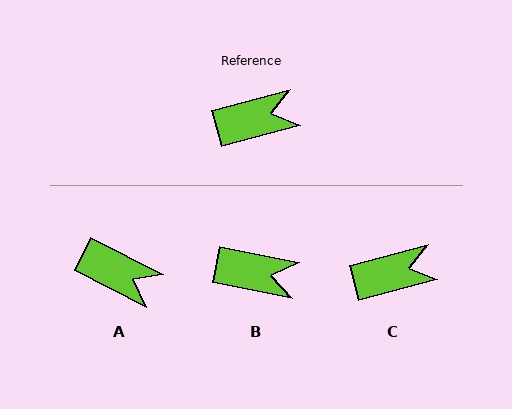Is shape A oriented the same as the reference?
No, it is off by about 42 degrees.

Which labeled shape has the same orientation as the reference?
C.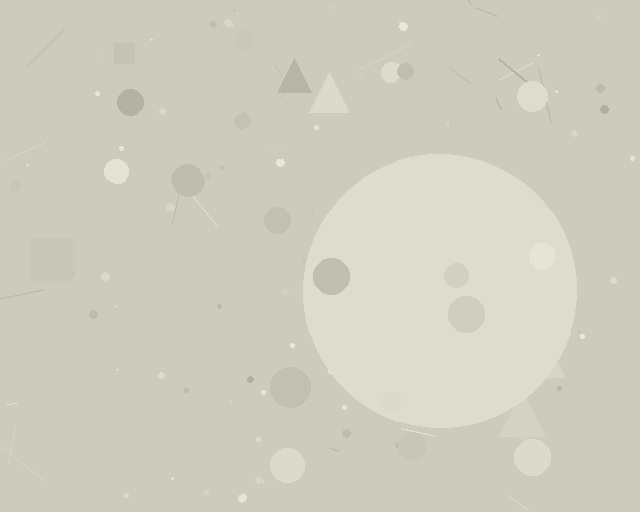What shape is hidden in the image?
A circle is hidden in the image.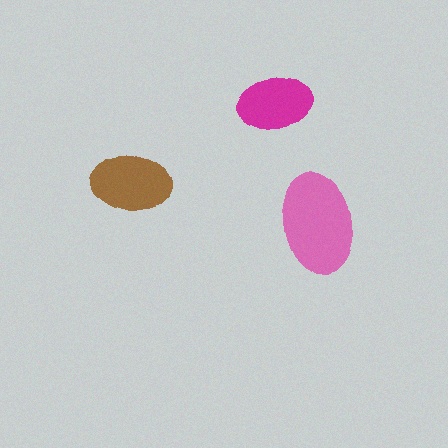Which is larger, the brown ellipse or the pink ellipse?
The pink one.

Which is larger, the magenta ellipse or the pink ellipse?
The pink one.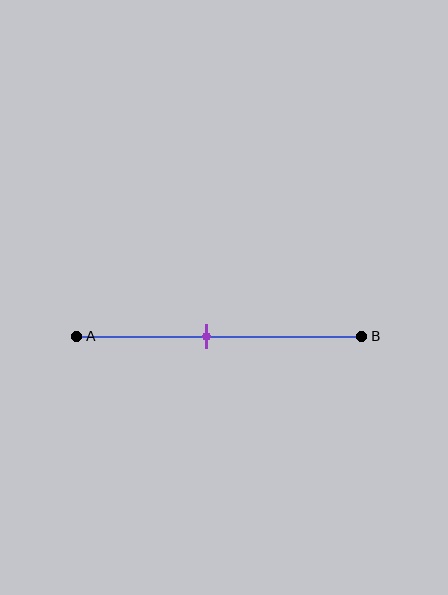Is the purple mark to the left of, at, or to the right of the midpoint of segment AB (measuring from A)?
The purple mark is to the left of the midpoint of segment AB.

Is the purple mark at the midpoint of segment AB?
No, the mark is at about 45% from A, not at the 50% midpoint.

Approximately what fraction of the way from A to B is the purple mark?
The purple mark is approximately 45% of the way from A to B.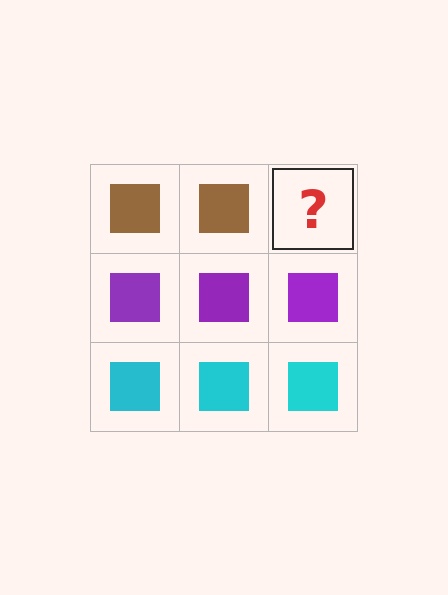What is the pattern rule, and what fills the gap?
The rule is that each row has a consistent color. The gap should be filled with a brown square.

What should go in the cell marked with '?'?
The missing cell should contain a brown square.